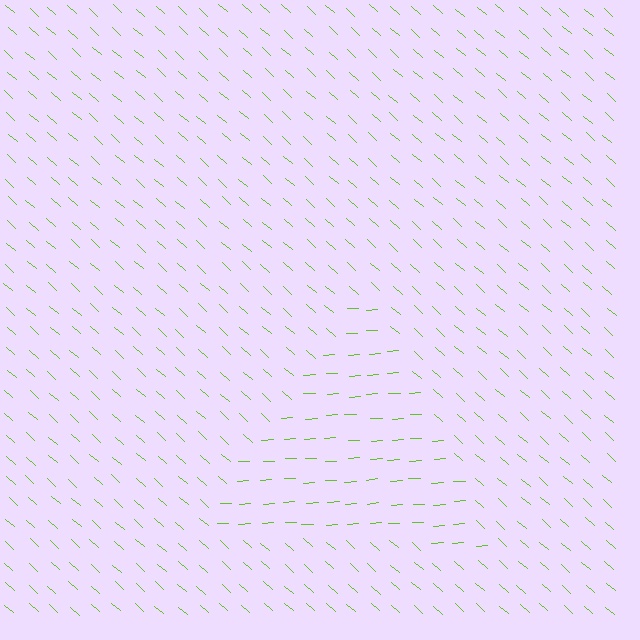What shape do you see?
I see a triangle.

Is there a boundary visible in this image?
Yes, there is a texture boundary formed by a change in line orientation.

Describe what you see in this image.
The image is filled with small lime line segments. A triangle region in the image has lines oriented differently from the surrounding lines, creating a visible texture boundary.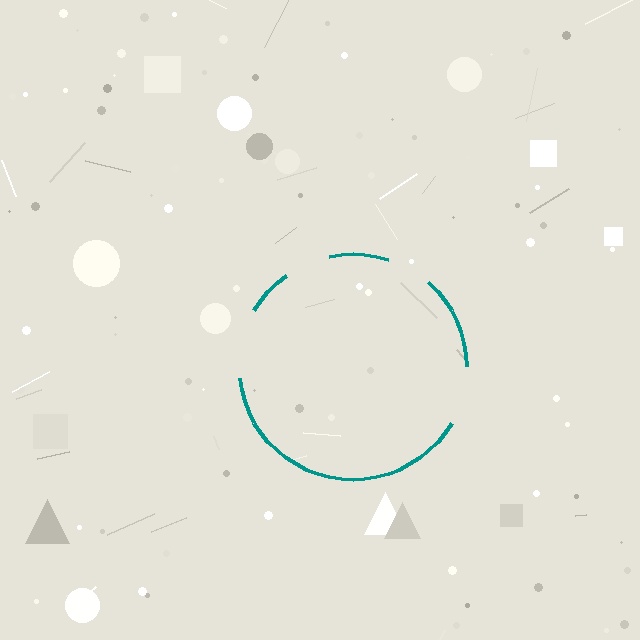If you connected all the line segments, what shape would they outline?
They would outline a circle.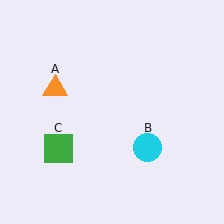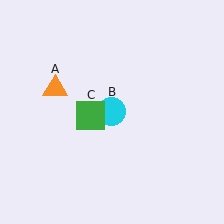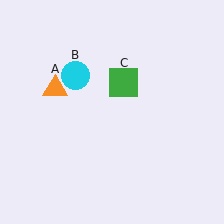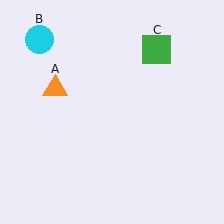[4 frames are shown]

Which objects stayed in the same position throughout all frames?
Orange triangle (object A) remained stationary.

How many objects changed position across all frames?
2 objects changed position: cyan circle (object B), green square (object C).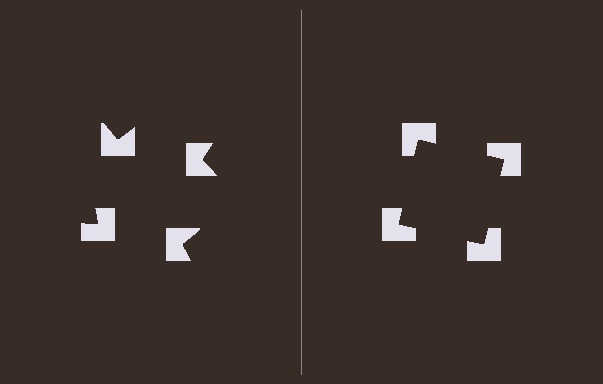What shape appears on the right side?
An illusory square.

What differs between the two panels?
The notched squares are positioned identically on both sides; only the wedge orientations differ. On the right they align to a square; on the left they are misaligned.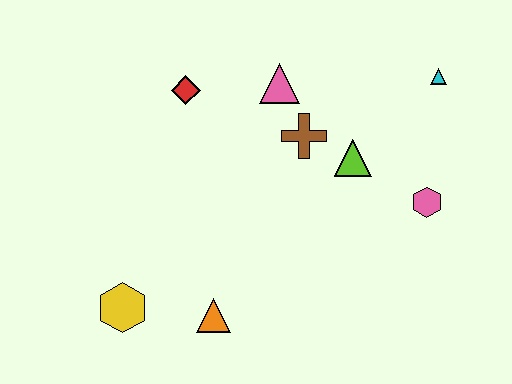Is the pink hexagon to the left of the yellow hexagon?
No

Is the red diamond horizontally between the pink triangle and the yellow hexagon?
Yes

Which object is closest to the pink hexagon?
The lime triangle is closest to the pink hexagon.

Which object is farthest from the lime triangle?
The yellow hexagon is farthest from the lime triangle.